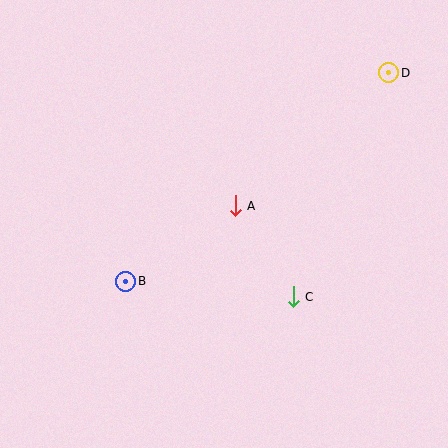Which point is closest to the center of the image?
Point A at (235, 206) is closest to the center.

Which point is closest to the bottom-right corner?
Point C is closest to the bottom-right corner.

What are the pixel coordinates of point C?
Point C is at (293, 297).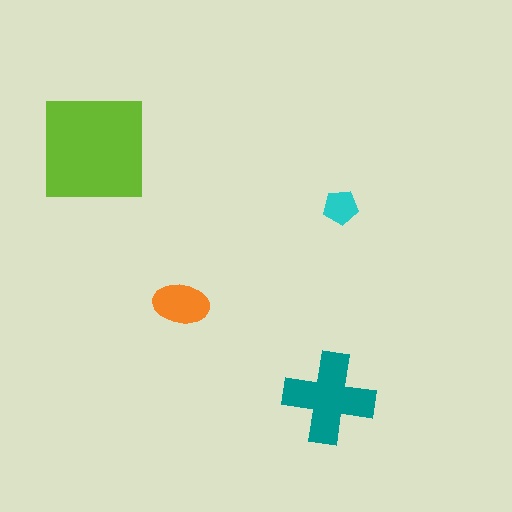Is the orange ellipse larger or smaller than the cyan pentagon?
Larger.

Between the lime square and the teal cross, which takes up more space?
The lime square.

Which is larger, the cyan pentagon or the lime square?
The lime square.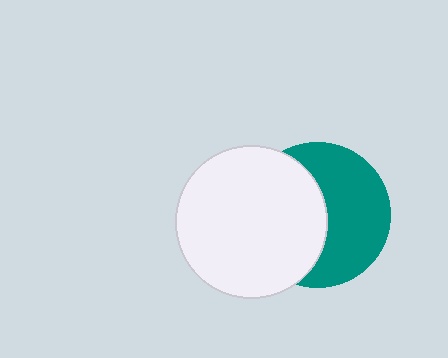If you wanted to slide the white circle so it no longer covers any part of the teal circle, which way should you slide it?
Slide it left — that is the most direct way to separate the two shapes.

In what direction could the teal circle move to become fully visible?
The teal circle could move right. That would shift it out from behind the white circle entirely.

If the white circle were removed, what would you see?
You would see the complete teal circle.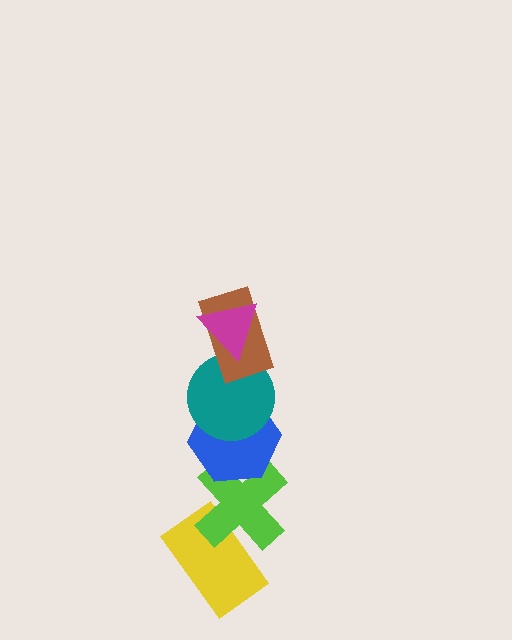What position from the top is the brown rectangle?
The brown rectangle is 2nd from the top.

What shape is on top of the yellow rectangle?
The lime cross is on top of the yellow rectangle.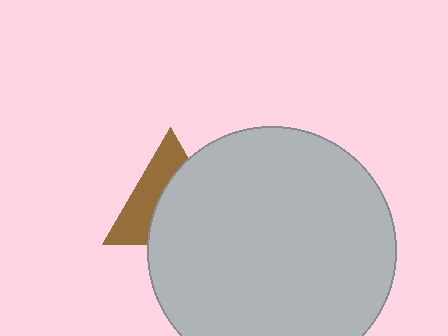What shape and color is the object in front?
The object in front is a light gray circle.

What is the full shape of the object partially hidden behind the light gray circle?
The partially hidden object is a brown triangle.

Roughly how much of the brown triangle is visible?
A small part of it is visible (roughly 43%).